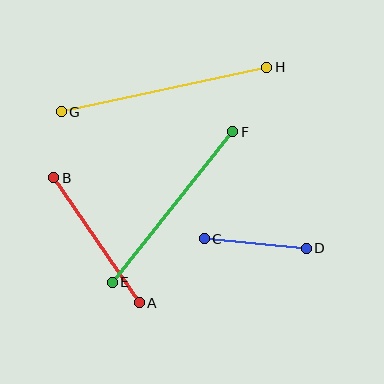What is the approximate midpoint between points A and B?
The midpoint is at approximately (97, 240) pixels.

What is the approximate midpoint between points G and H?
The midpoint is at approximately (164, 90) pixels.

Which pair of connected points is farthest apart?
Points G and H are farthest apart.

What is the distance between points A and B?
The distance is approximately 151 pixels.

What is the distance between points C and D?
The distance is approximately 102 pixels.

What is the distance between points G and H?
The distance is approximately 210 pixels.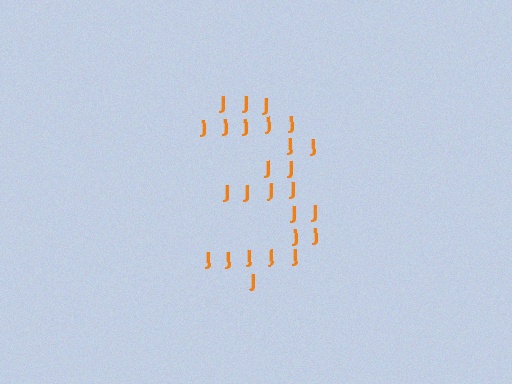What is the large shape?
The large shape is the digit 3.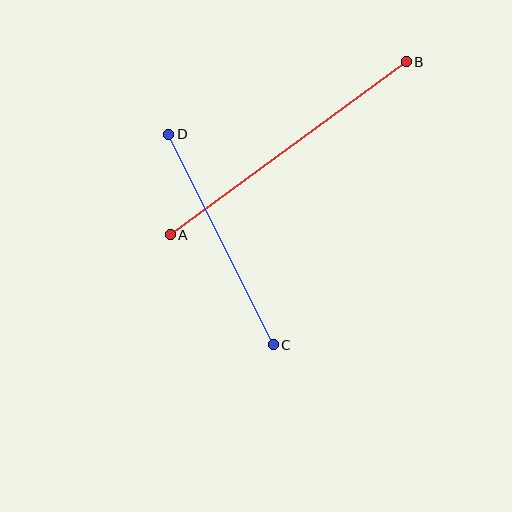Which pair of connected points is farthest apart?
Points A and B are farthest apart.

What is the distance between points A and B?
The distance is approximately 293 pixels.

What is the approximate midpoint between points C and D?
The midpoint is at approximately (221, 240) pixels.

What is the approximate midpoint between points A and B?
The midpoint is at approximately (288, 148) pixels.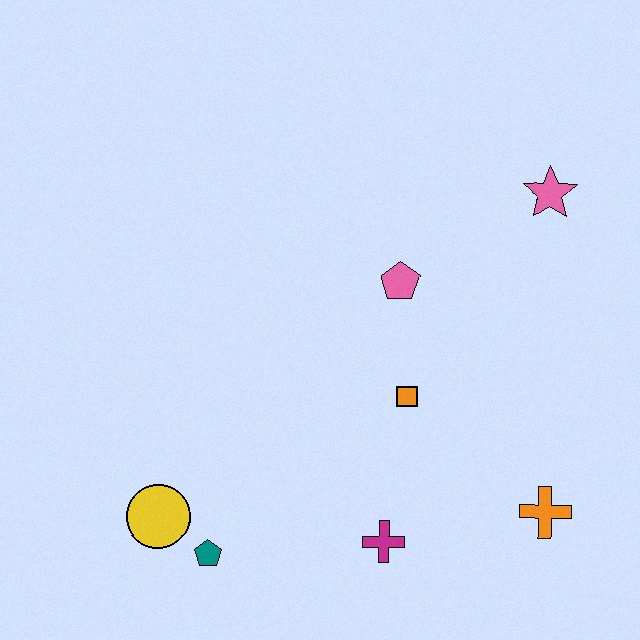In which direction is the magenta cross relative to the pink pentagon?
The magenta cross is below the pink pentagon.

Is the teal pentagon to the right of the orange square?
No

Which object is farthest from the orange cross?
The yellow circle is farthest from the orange cross.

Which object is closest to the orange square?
The pink pentagon is closest to the orange square.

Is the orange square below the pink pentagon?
Yes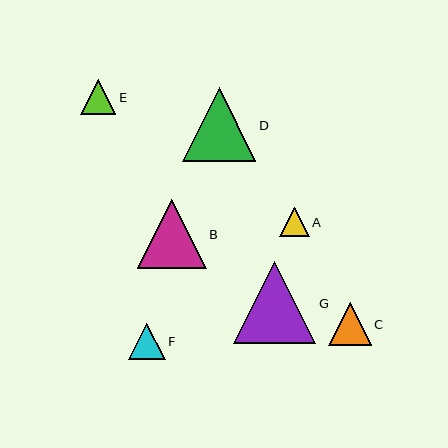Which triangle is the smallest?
Triangle A is the smallest with a size of approximately 29 pixels.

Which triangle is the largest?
Triangle G is the largest with a size of approximately 82 pixels.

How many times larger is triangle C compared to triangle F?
Triangle C is approximately 1.2 times the size of triangle F.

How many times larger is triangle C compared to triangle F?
Triangle C is approximately 1.2 times the size of triangle F.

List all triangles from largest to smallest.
From largest to smallest: G, D, B, C, F, E, A.